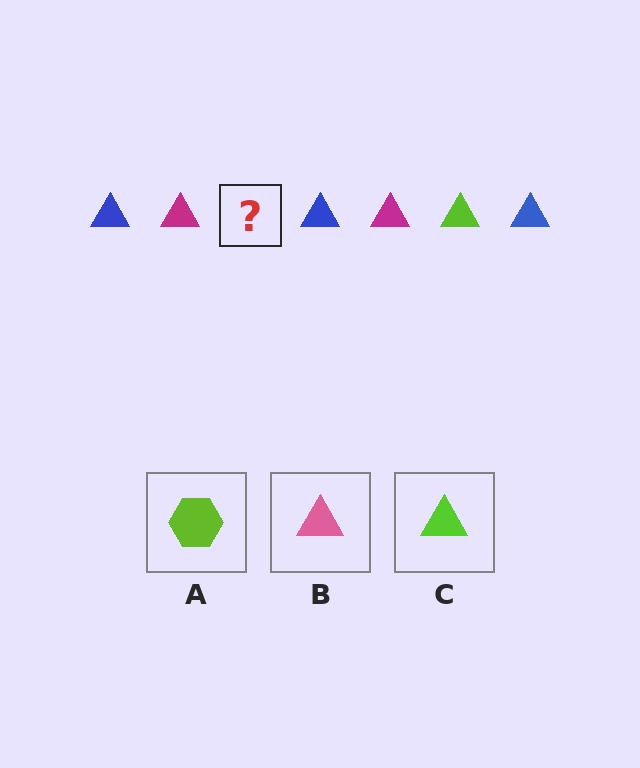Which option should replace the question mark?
Option C.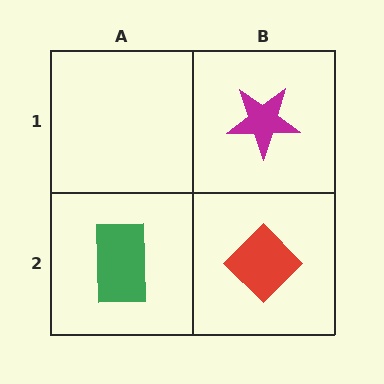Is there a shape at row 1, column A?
No, that cell is empty.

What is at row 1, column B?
A magenta star.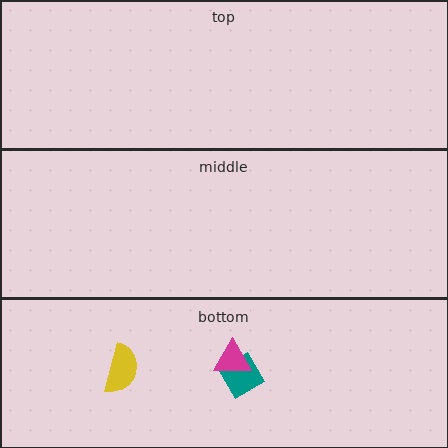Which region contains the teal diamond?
The bottom region.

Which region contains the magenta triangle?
The bottom region.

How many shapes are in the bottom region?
3.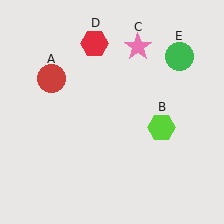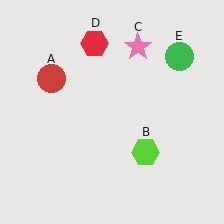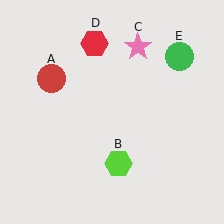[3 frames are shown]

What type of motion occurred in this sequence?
The lime hexagon (object B) rotated clockwise around the center of the scene.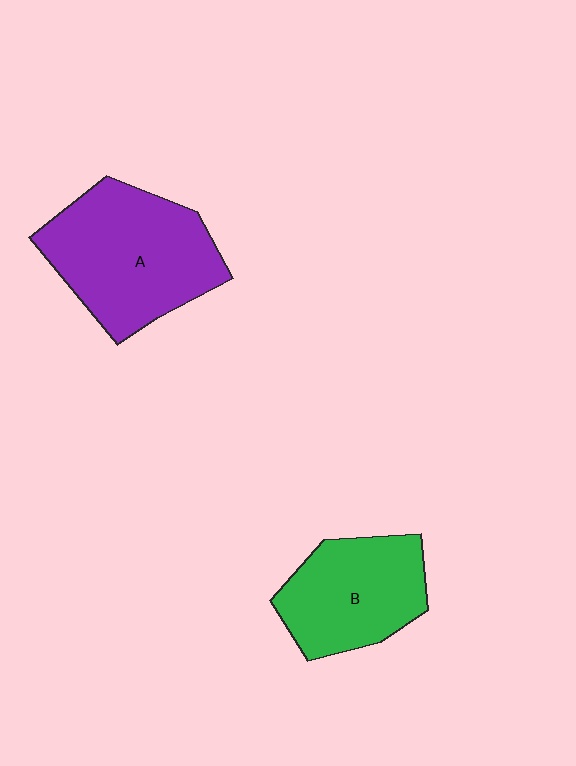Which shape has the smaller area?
Shape B (green).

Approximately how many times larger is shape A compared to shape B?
Approximately 1.4 times.